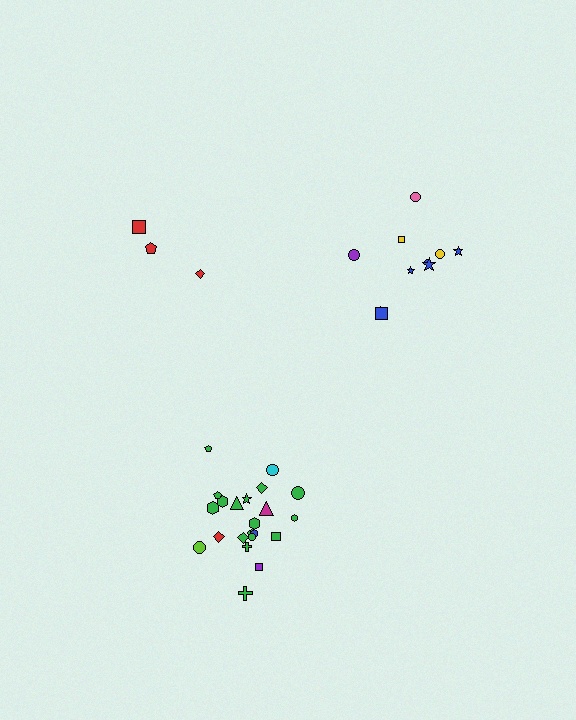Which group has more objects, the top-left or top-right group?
The top-right group.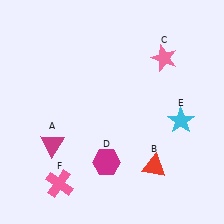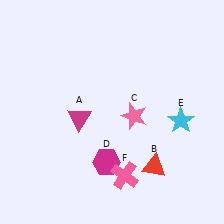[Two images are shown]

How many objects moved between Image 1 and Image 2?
3 objects moved between the two images.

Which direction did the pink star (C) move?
The pink star (C) moved down.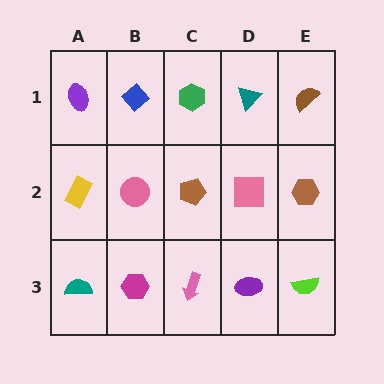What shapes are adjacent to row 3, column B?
A pink circle (row 2, column B), a teal semicircle (row 3, column A), a pink arrow (row 3, column C).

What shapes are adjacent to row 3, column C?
A brown pentagon (row 2, column C), a magenta hexagon (row 3, column B), a purple ellipse (row 3, column D).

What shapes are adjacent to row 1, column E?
A brown hexagon (row 2, column E), a teal triangle (row 1, column D).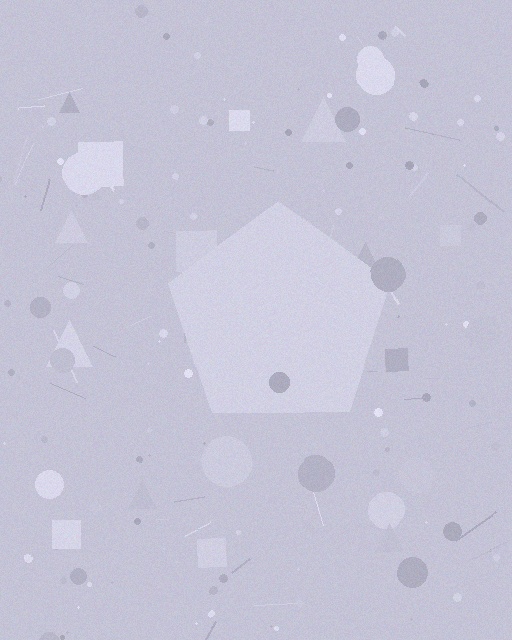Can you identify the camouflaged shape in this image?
The camouflaged shape is a pentagon.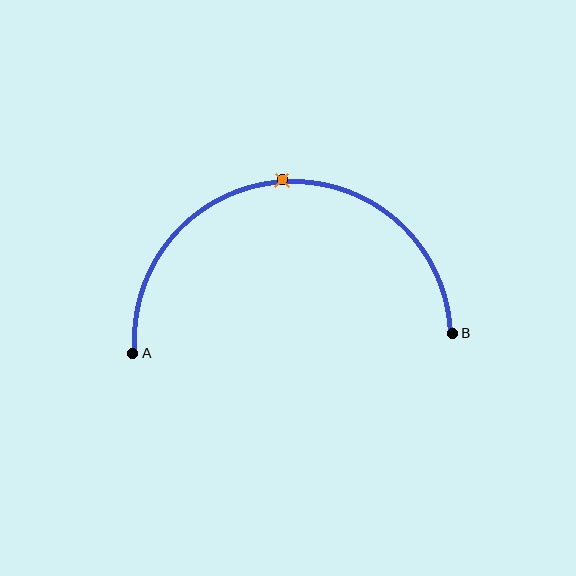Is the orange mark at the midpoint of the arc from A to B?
Yes. The orange mark lies on the arc at equal arc-length from both A and B — it is the arc midpoint.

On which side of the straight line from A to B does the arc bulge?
The arc bulges above the straight line connecting A and B.